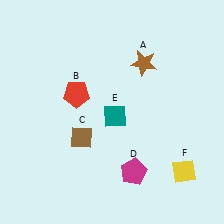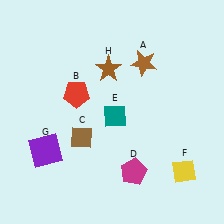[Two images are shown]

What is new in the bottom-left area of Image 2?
A purple square (G) was added in the bottom-left area of Image 2.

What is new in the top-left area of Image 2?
A brown star (H) was added in the top-left area of Image 2.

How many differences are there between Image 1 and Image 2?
There are 2 differences between the two images.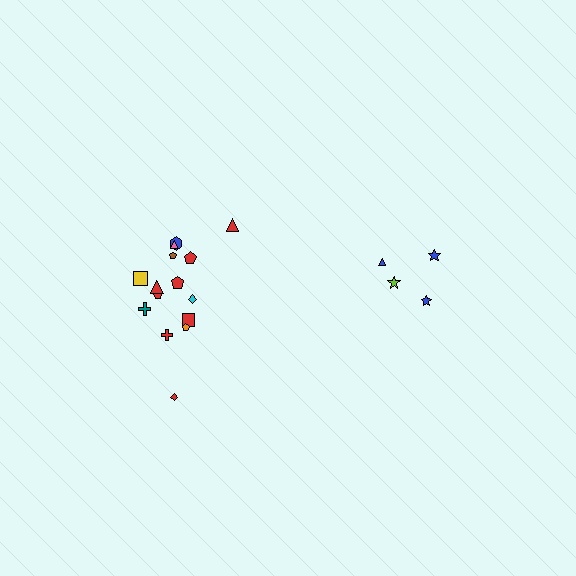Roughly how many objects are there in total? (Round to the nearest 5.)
Roughly 20 objects in total.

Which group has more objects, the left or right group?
The left group.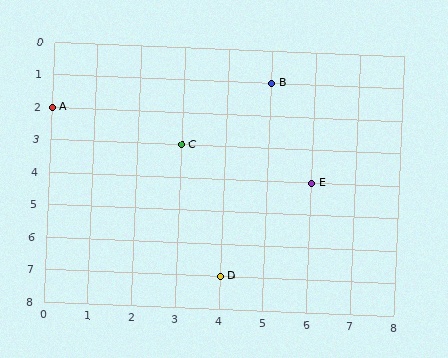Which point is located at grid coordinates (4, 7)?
Point D is at (4, 7).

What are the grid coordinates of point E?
Point E is at grid coordinates (6, 4).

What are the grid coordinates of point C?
Point C is at grid coordinates (3, 3).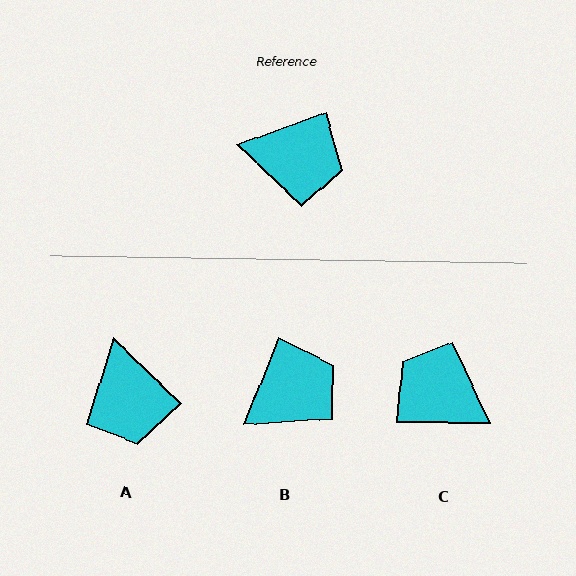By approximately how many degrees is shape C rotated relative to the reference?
Approximately 159 degrees counter-clockwise.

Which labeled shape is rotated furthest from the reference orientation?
C, about 159 degrees away.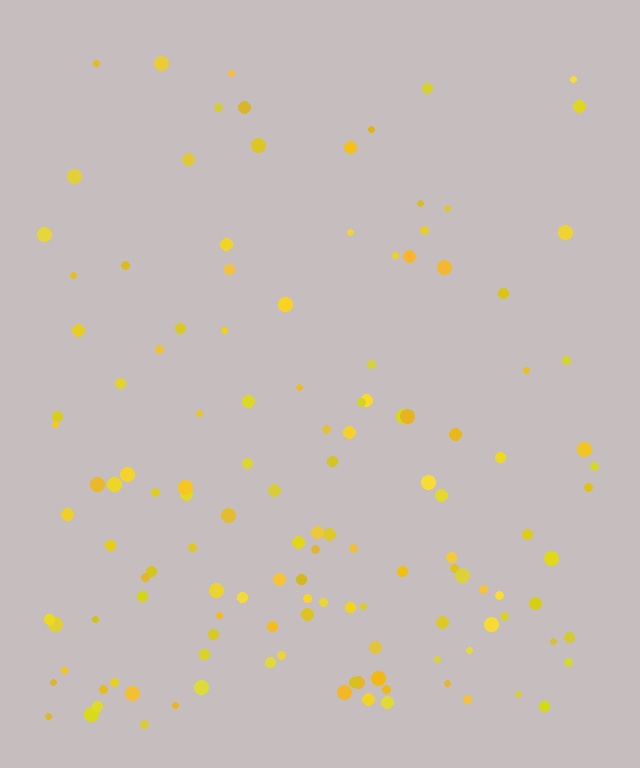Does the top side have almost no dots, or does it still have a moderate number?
Still a moderate number, just noticeably fewer than the bottom.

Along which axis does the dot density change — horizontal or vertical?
Vertical.